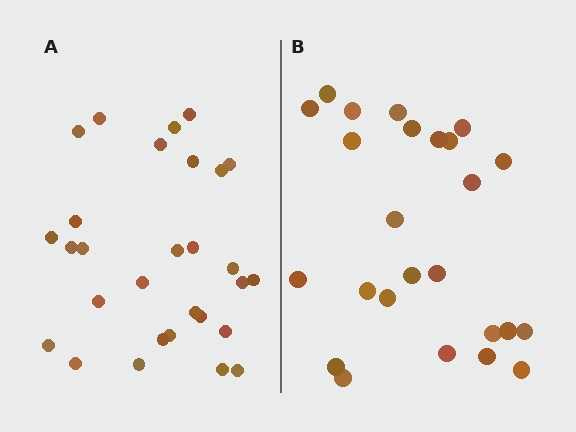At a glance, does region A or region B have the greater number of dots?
Region A (the left region) has more dots.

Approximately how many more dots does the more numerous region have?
Region A has about 4 more dots than region B.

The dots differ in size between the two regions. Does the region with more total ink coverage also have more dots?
No. Region B has more total ink coverage because its dots are larger, but region A actually contains more individual dots. Total area can be misleading — the number of items is what matters here.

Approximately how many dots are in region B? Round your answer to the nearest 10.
About 20 dots. (The exact count is 25, which rounds to 20.)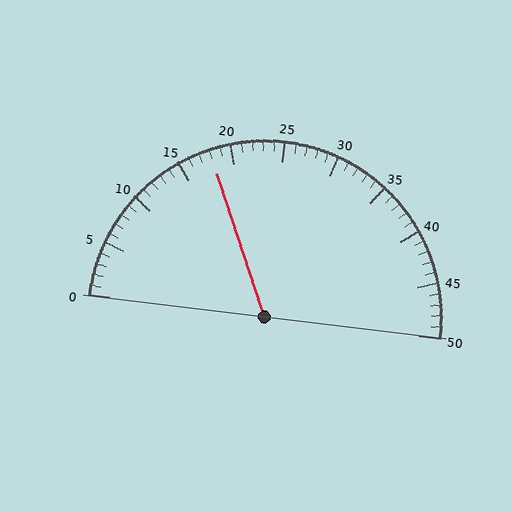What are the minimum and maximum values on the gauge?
The gauge ranges from 0 to 50.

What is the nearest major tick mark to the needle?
The nearest major tick mark is 20.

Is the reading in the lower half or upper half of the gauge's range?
The reading is in the lower half of the range (0 to 50).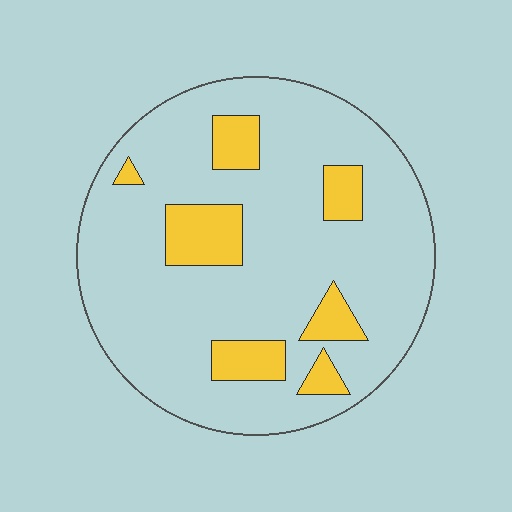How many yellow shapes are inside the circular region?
7.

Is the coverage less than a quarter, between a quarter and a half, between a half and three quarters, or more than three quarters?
Less than a quarter.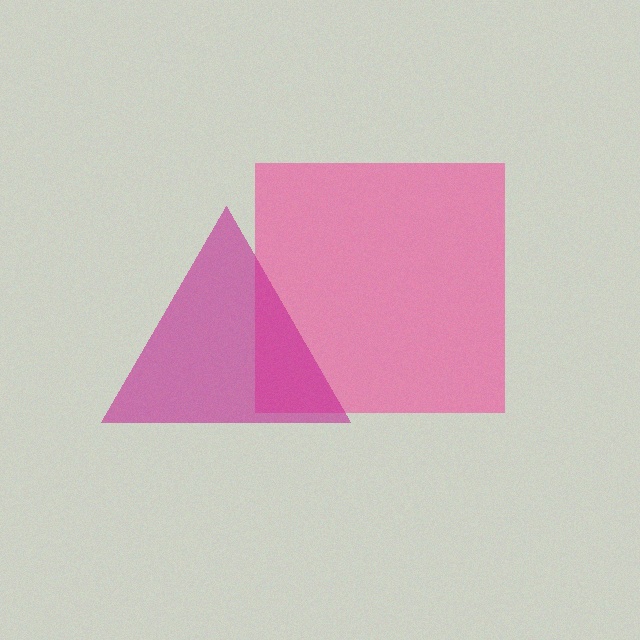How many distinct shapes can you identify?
There are 2 distinct shapes: a pink square, a magenta triangle.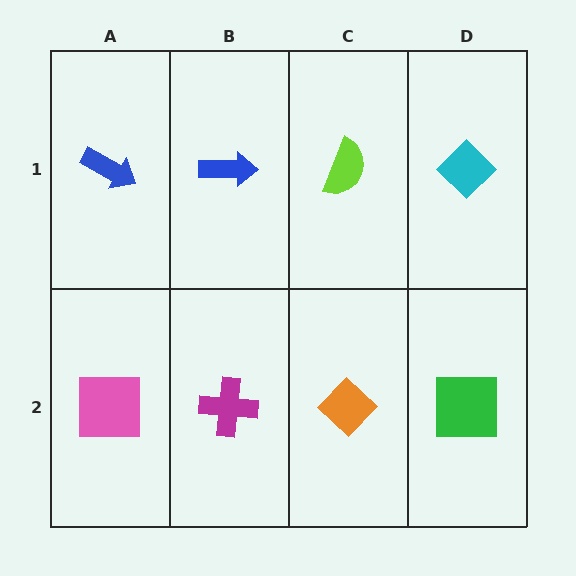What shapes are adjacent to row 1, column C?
An orange diamond (row 2, column C), a blue arrow (row 1, column B), a cyan diamond (row 1, column D).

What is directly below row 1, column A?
A pink square.